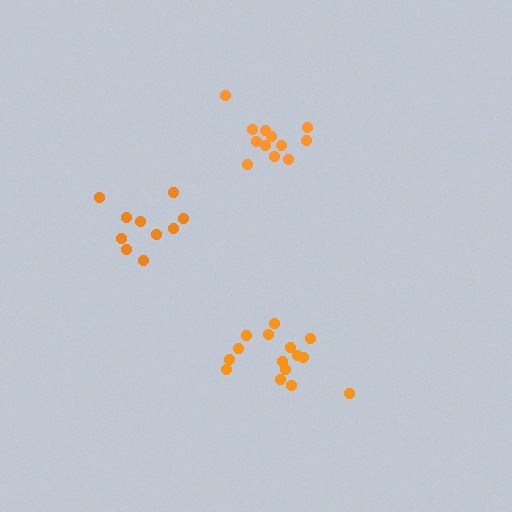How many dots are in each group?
Group 1: 12 dots, Group 2: 15 dots, Group 3: 10 dots (37 total).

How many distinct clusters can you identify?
There are 3 distinct clusters.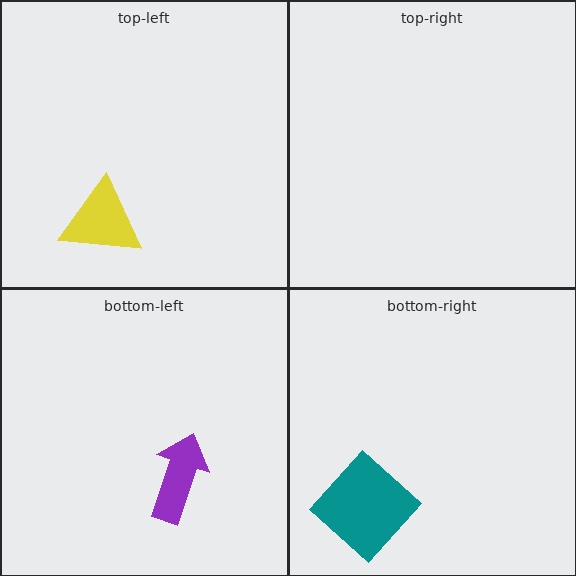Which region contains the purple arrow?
The bottom-left region.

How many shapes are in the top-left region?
1.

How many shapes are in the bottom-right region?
1.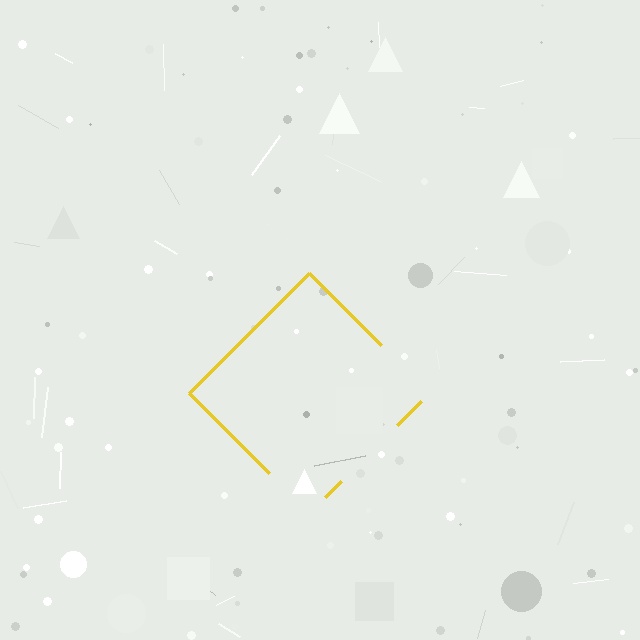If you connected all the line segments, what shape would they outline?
They would outline a diamond.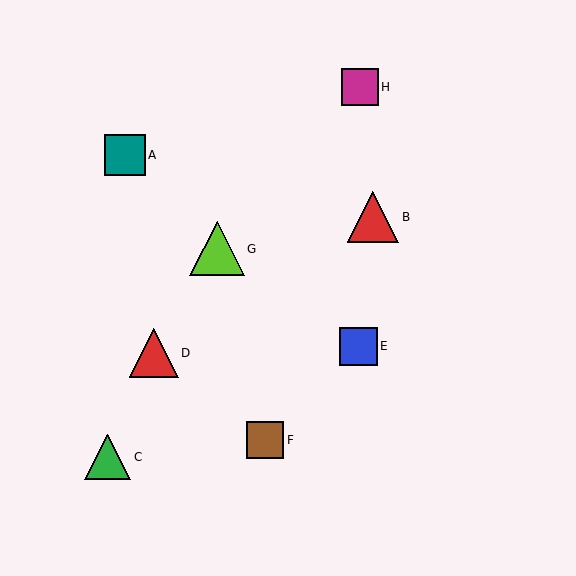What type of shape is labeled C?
Shape C is a green triangle.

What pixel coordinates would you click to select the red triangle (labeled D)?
Click at (154, 353) to select the red triangle D.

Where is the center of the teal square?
The center of the teal square is at (125, 155).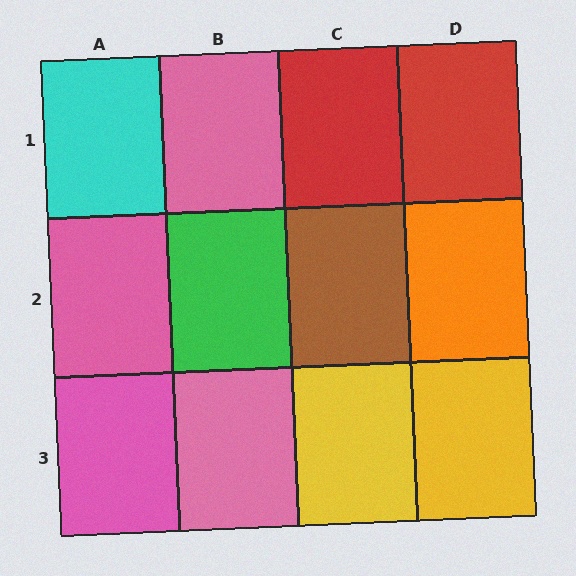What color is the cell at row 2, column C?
Brown.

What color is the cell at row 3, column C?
Yellow.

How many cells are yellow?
2 cells are yellow.